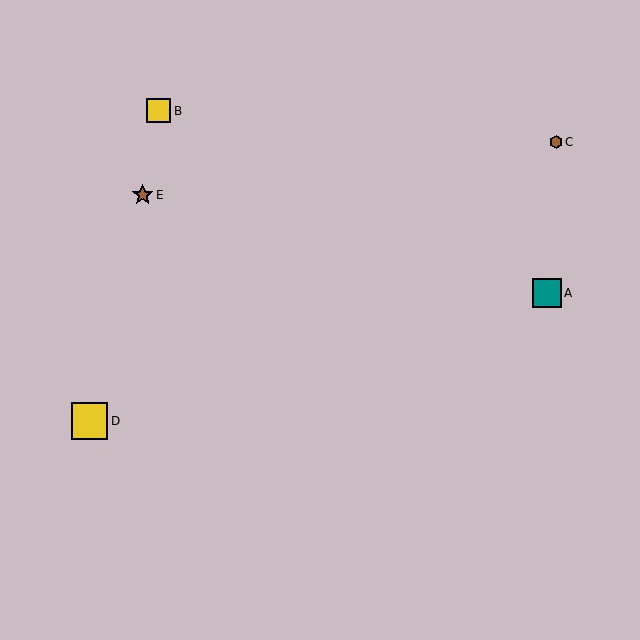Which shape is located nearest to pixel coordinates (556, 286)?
The teal square (labeled A) at (547, 293) is nearest to that location.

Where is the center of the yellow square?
The center of the yellow square is at (158, 111).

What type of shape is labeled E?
Shape E is a brown star.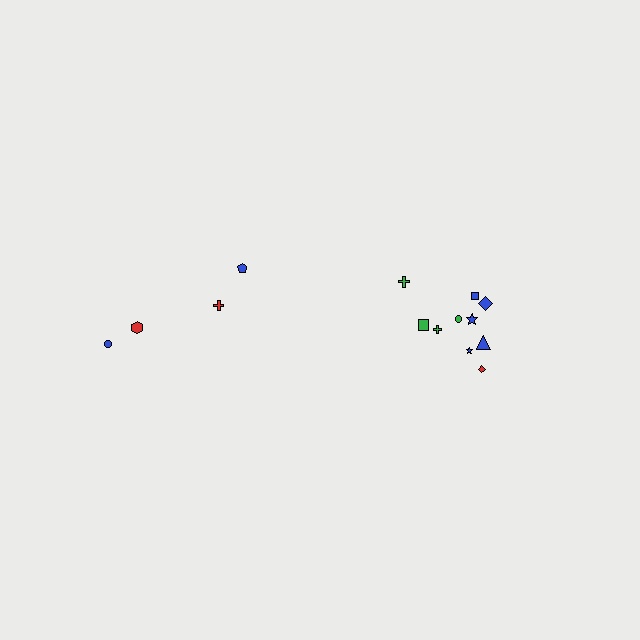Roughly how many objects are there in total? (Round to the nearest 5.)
Roughly 15 objects in total.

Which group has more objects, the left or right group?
The right group.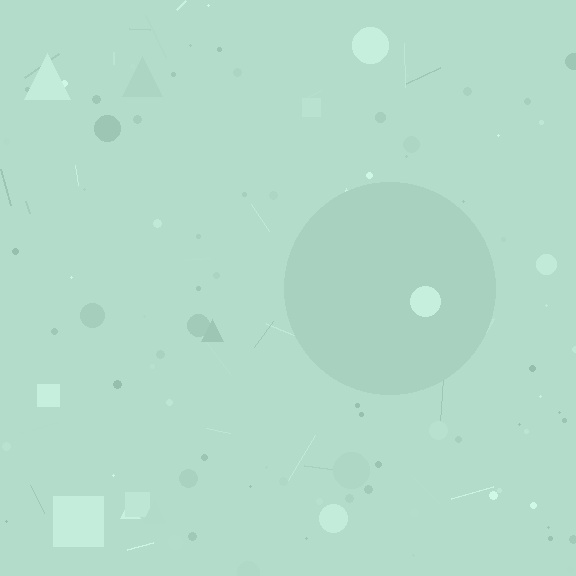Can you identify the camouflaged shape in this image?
The camouflaged shape is a circle.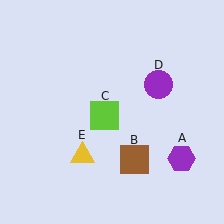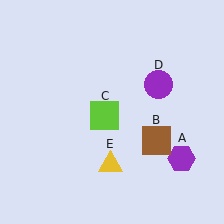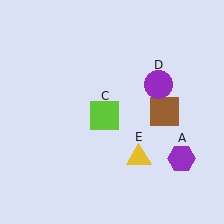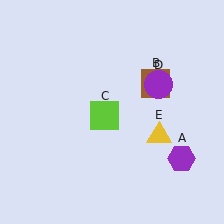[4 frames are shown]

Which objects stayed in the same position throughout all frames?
Purple hexagon (object A) and lime square (object C) and purple circle (object D) remained stationary.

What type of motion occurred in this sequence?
The brown square (object B), yellow triangle (object E) rotated counterclockwise around the center of the scene.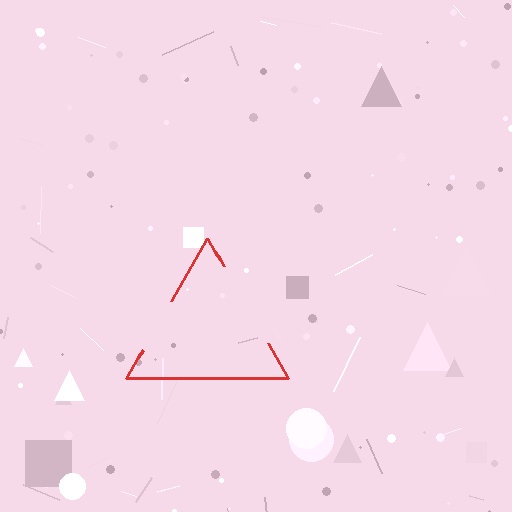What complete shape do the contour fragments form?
The contour fragments form a triangle.